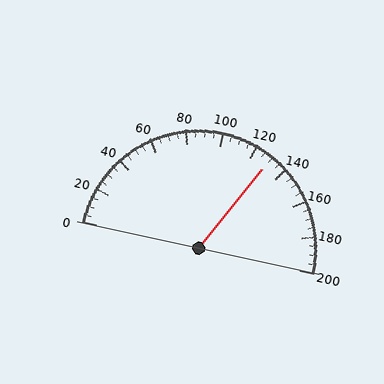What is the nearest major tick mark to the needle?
The nearest major tick mark is 120.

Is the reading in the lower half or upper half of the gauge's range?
The reading is in the upper half of the range (0 to 200).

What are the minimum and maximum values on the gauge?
The gauge ranges from 0 to 200.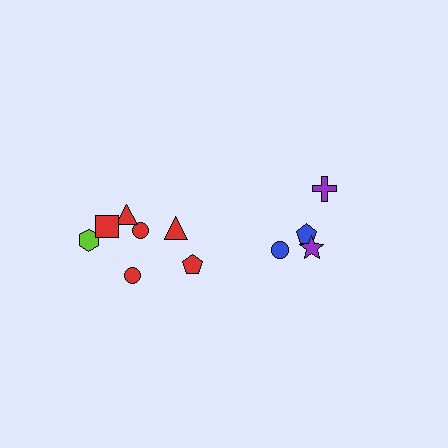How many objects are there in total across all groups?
There are 11 objects.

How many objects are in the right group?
There are 4 objects.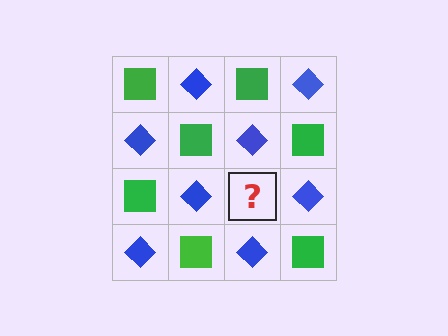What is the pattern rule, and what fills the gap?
The rule is that it alternates green square and blue diamond in a checkerboard pattern. The gap should be filled with a green square.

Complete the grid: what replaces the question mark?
The question mark should be replaced with a green square.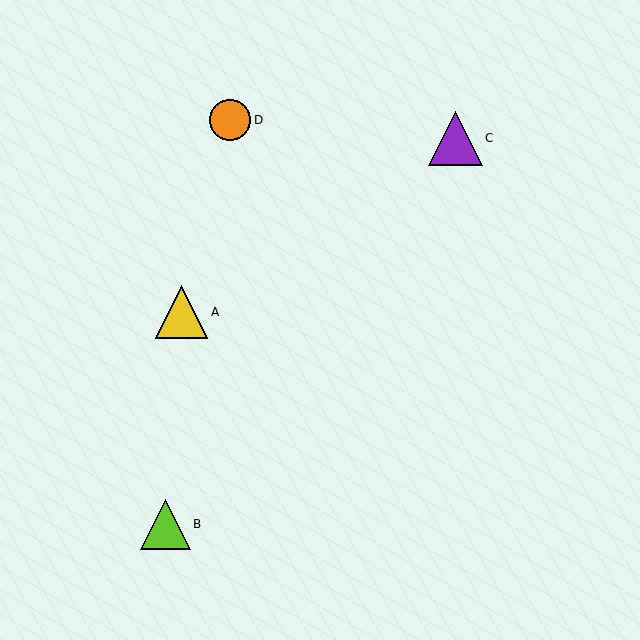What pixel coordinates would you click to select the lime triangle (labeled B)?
Click at (165, 524) to select the lime triangle B.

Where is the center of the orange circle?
The center of the orange circle is at (230, 120).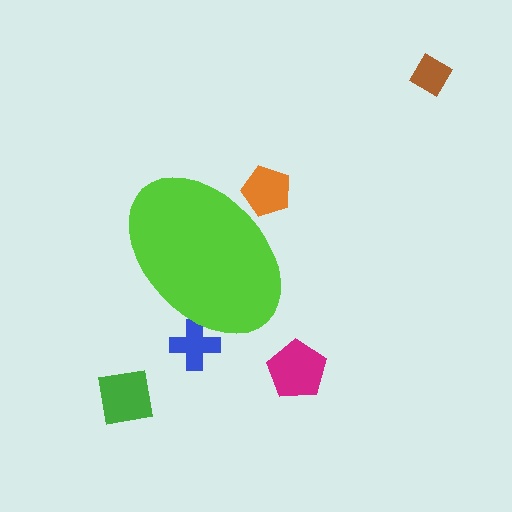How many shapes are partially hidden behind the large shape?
2 shapes are partially hidden.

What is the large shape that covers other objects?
A lime ellipse.